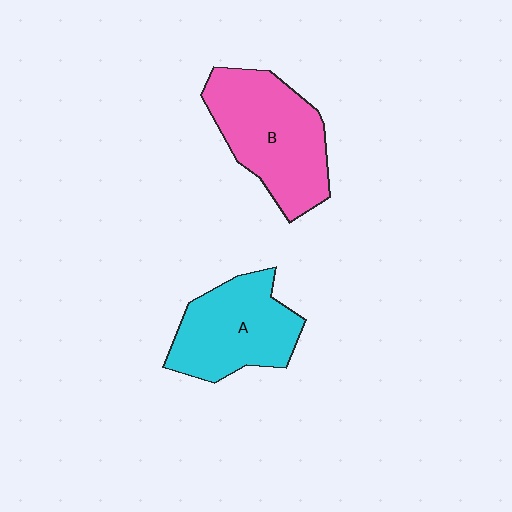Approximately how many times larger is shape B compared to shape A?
Approximately 1.2 times.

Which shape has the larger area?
Shape B (pink).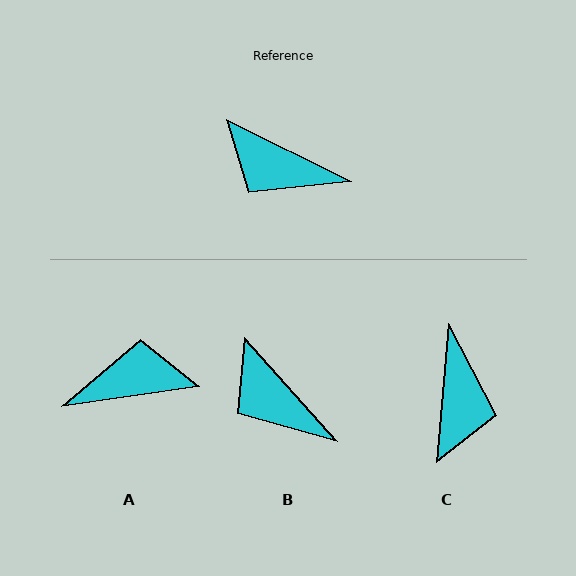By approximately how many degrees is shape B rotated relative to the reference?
Approximately 22 degrees clockwise.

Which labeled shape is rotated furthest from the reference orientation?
A, about 146 degrees away.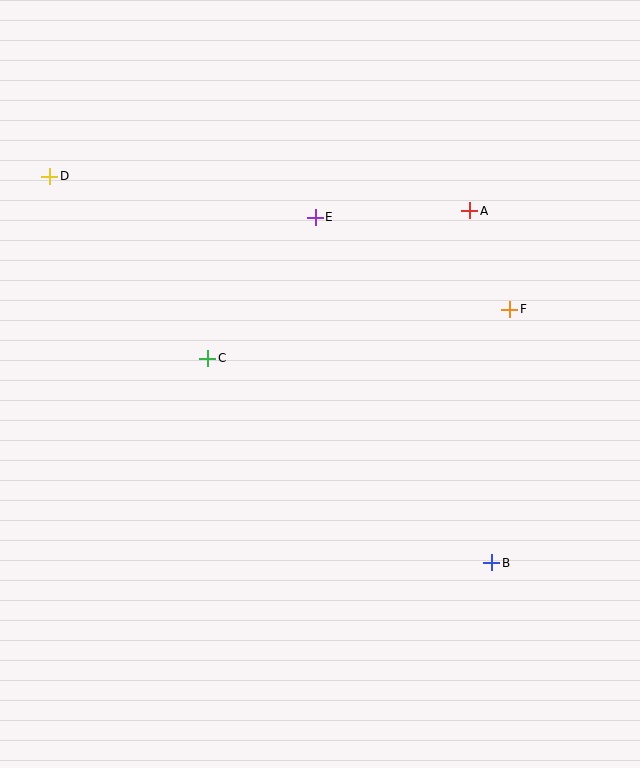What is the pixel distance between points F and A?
The distance between F and A is 106 pixels.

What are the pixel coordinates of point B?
Point B is at (492, 563).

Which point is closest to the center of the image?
Point C at (208, 358) is closest to the center.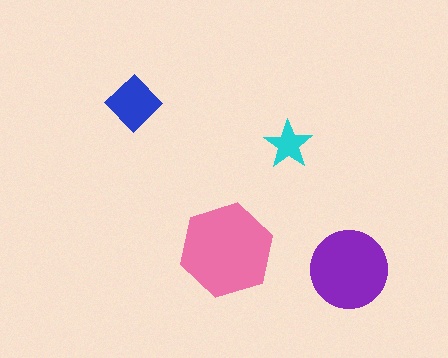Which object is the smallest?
The cyan star.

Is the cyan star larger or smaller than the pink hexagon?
Smaller.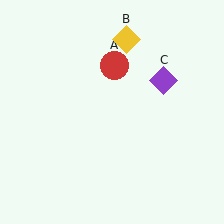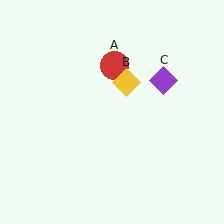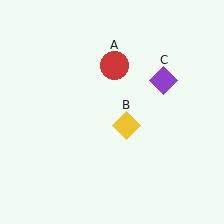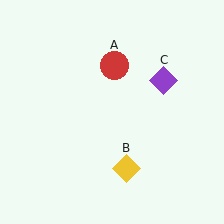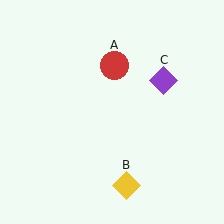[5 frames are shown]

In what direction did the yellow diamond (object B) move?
The yellow diamond (object B) moved down.